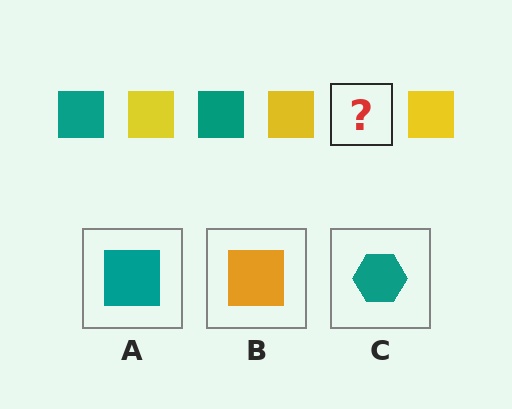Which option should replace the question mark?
Option A.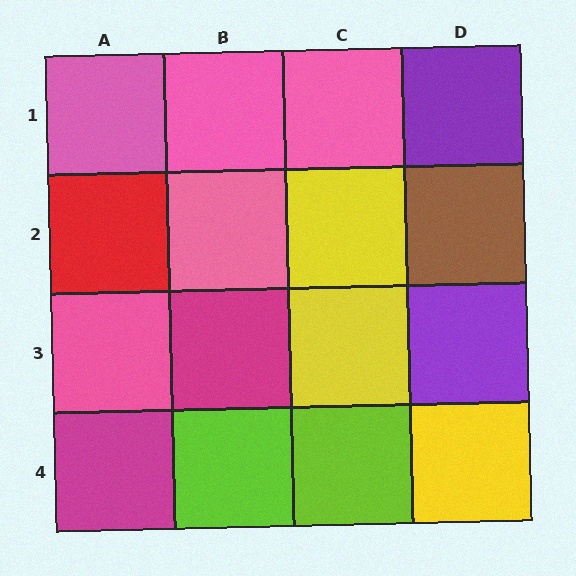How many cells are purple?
2 cells are purple.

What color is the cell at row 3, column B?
Magenta.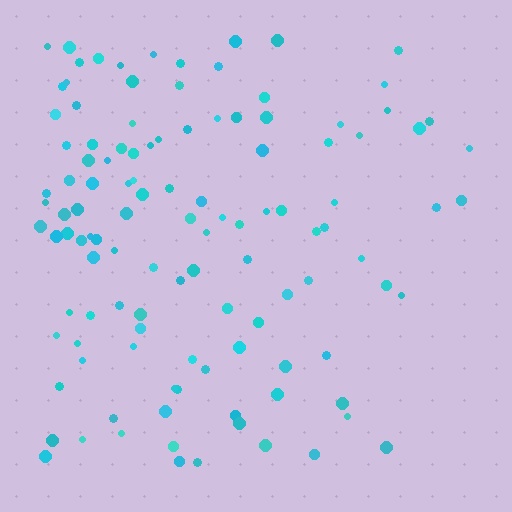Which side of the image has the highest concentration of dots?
The left.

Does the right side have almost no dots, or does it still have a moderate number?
Still a moderate number, just noticeably fewer than the left.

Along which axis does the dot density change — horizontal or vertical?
Horizontal.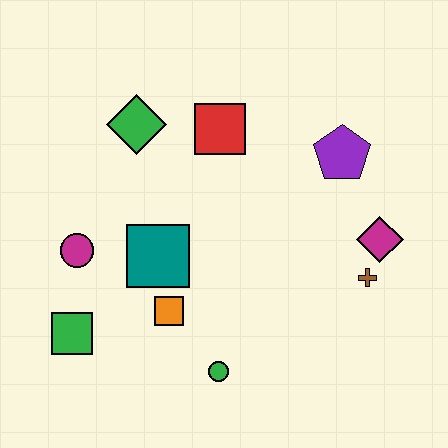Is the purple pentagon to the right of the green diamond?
Yes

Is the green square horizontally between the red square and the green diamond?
No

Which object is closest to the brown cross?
The magenta diamond is closest to the brown cross.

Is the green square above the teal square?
No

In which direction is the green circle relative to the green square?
The green circle is to the right of the green square.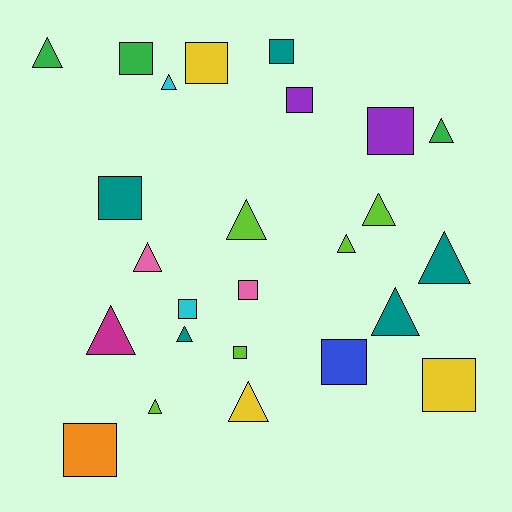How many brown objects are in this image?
There are no brown objects.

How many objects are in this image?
There are 25 objects.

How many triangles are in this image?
There are 13 triangles.